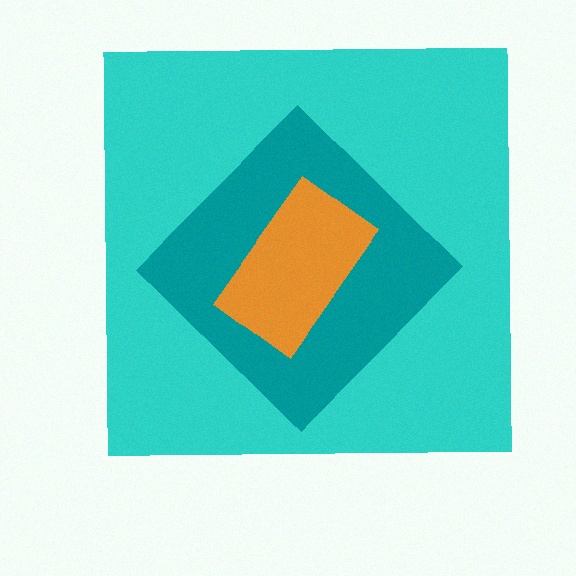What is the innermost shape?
The orange rectangle.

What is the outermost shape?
The cyan square.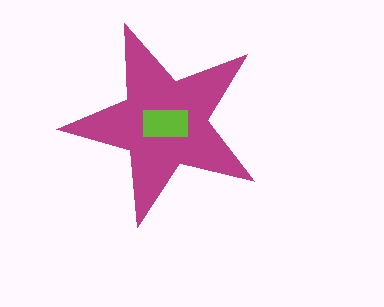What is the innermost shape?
The lime rectangle.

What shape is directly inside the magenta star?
The lime rectangle.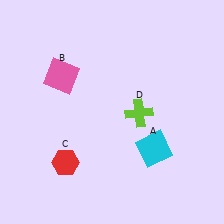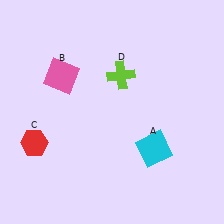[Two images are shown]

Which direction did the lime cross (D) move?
The lime cross (D) moved up.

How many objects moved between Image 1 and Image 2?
2 objects moved between the two images.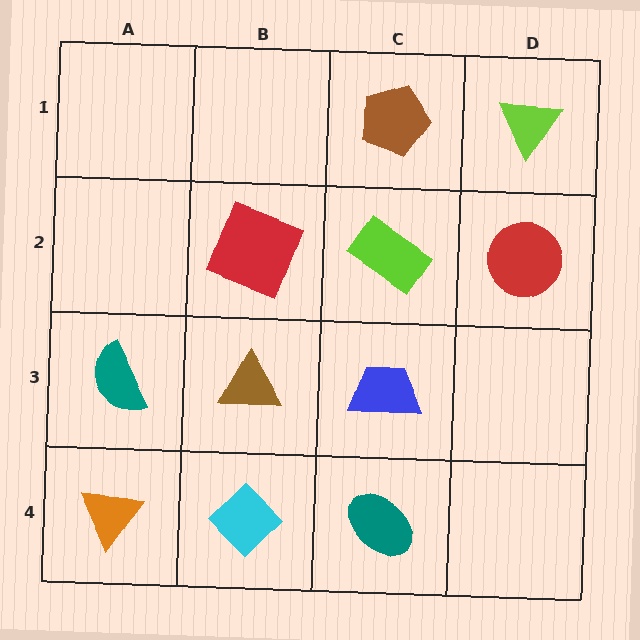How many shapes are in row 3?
3 shapes.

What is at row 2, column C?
A lime rectangle.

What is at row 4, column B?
A cyan diamond.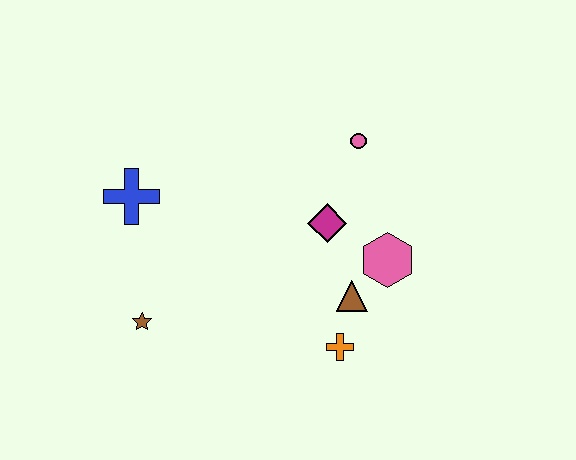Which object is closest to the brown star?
The blue cross is closest to the brown star.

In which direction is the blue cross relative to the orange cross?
The blue cross is to the left of the orange cross.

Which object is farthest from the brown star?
The pink circle is farthest from the brown star.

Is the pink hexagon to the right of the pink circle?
Yes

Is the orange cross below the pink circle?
Yes